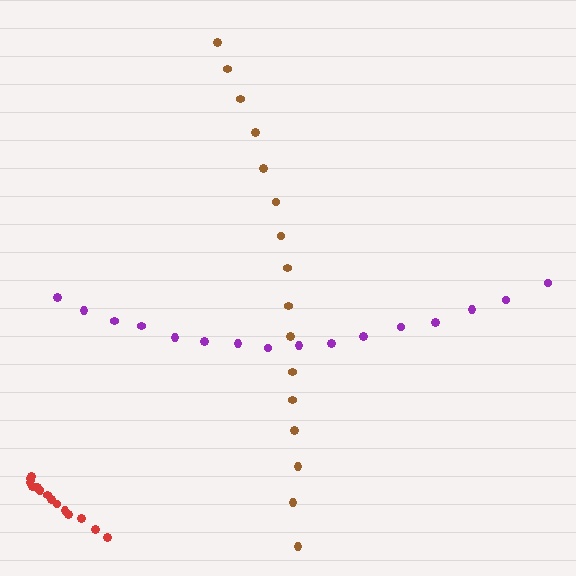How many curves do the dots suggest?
There are 3 distinct paths.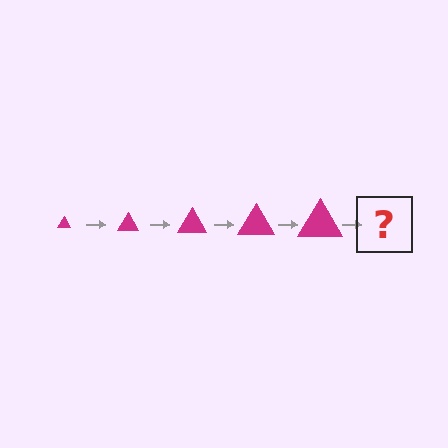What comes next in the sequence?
The next element should be a magenta triangle, larger than the previous one.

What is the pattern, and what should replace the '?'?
The pattern is that the triangle gets progressively larger each step. The '?' should be a magenta triangle, larger than the previous one.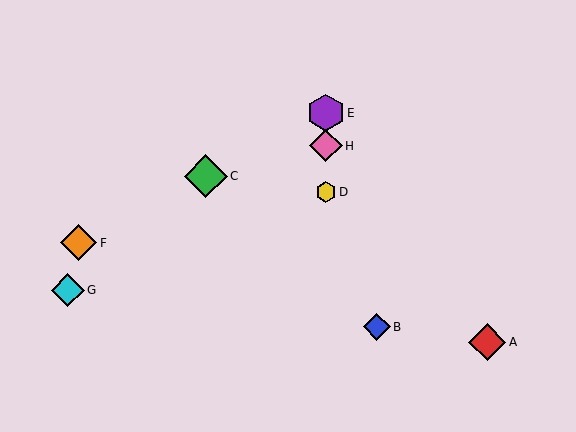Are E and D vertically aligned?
Yes, both are at x≈326.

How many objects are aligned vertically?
3 objects (D, E, H) are aligned vertically.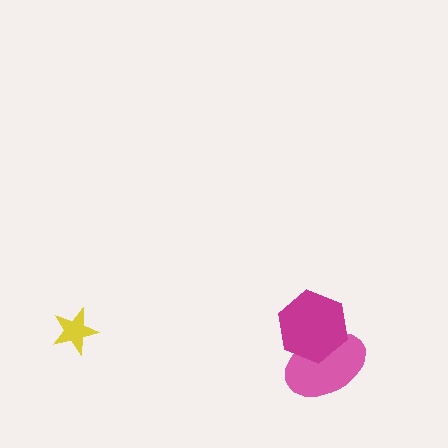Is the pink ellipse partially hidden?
Yes, it is partially covered by another shape.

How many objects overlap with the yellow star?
0 objects overlap with the yellow star.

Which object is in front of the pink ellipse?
The magenta hexagon is in front of the pink ellipse.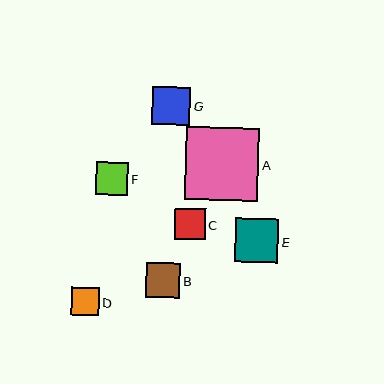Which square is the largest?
Square A is the largest with a size of approximately 73 pixels.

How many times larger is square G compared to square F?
Square G is approximately 1.2 times the size of square F.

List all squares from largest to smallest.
From largest to smallest: A, E, G, B, F, C, D.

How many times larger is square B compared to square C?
Square B is approximately 1.1 times the size of square C.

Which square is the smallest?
Square D is the smallest with a size of approximately 28 pixels.